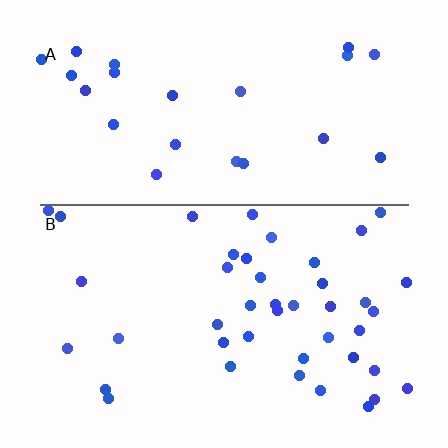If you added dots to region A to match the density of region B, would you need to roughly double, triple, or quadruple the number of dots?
Approximately double.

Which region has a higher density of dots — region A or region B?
B (the bottom).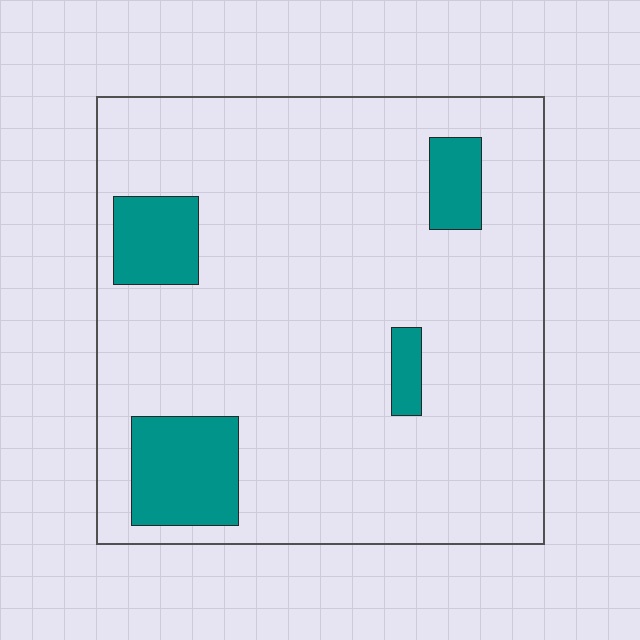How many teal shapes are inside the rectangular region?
4.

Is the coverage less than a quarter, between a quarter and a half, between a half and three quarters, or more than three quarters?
Less than a quarter.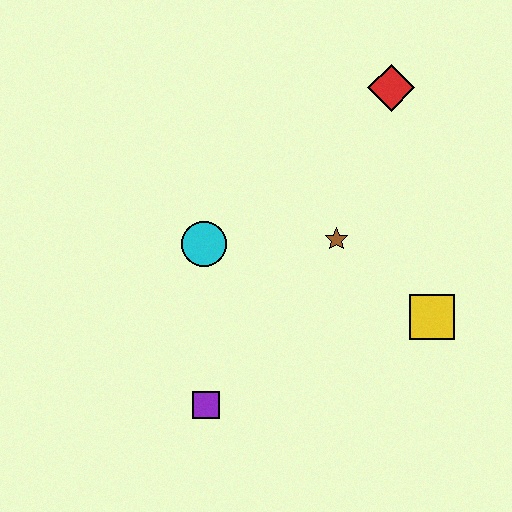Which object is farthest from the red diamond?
The purple square is farthest from the red diamond.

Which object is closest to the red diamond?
The brown star is closest to the red diamond.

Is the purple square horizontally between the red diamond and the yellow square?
No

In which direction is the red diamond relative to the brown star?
The red diamond is above the brown star.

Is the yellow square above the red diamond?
No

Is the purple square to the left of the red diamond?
Yes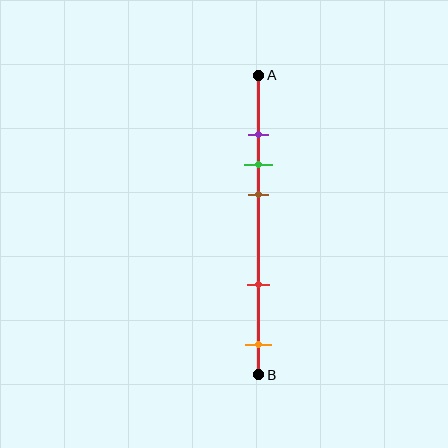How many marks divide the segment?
There are 5 marks dividing the segment.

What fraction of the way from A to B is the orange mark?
The orange mark is approximately 90% (0.9) of the way from A to B.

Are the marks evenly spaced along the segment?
No, the marks are not evenly spaced.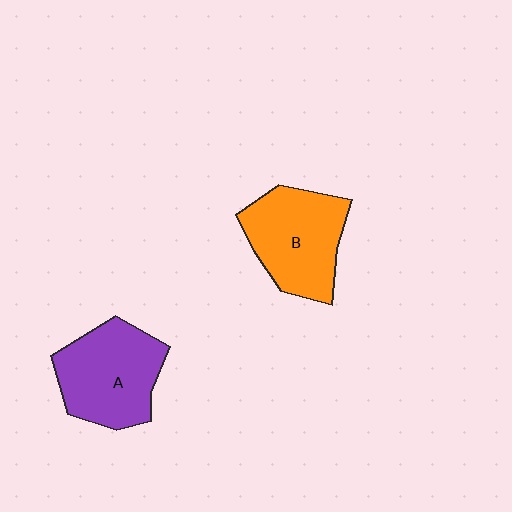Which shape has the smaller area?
Shape B (orange).